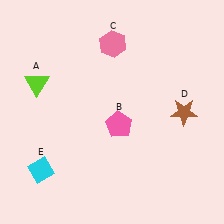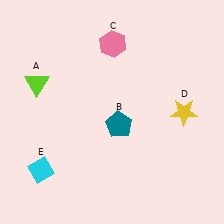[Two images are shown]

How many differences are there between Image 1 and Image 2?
There are 2 differences between the two images.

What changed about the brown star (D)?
In Image 1, D is brown. In Image 2, it changed to yellow.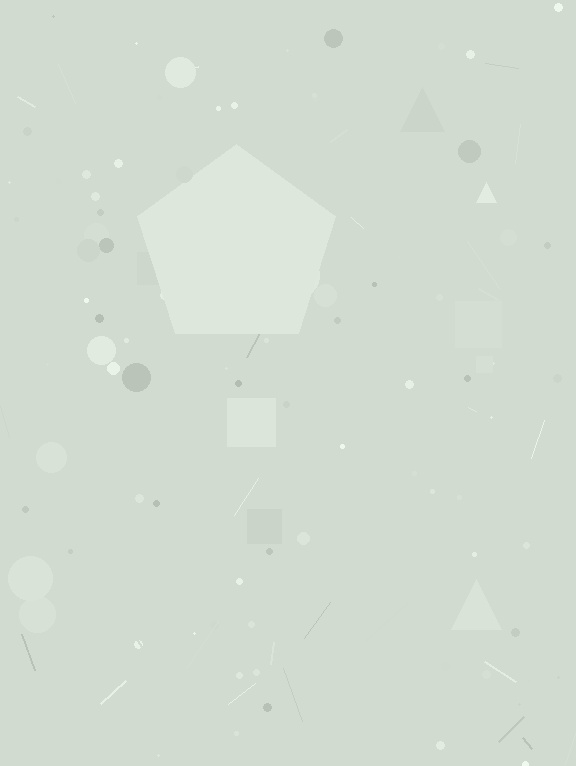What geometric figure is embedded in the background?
A pentagon is embedded in the background.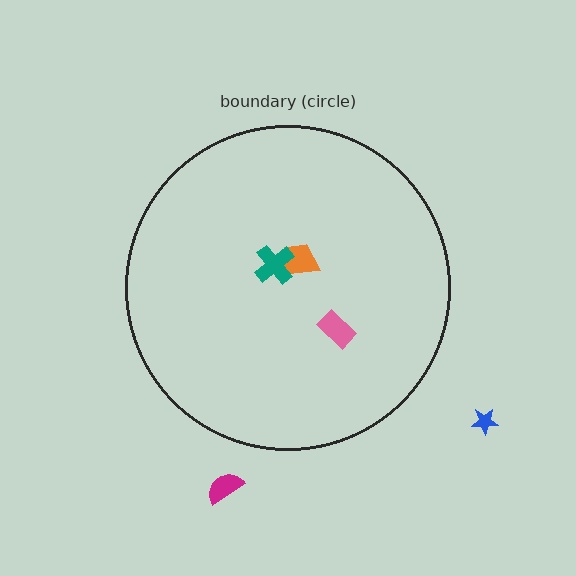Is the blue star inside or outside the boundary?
Outside.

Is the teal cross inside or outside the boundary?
Inside.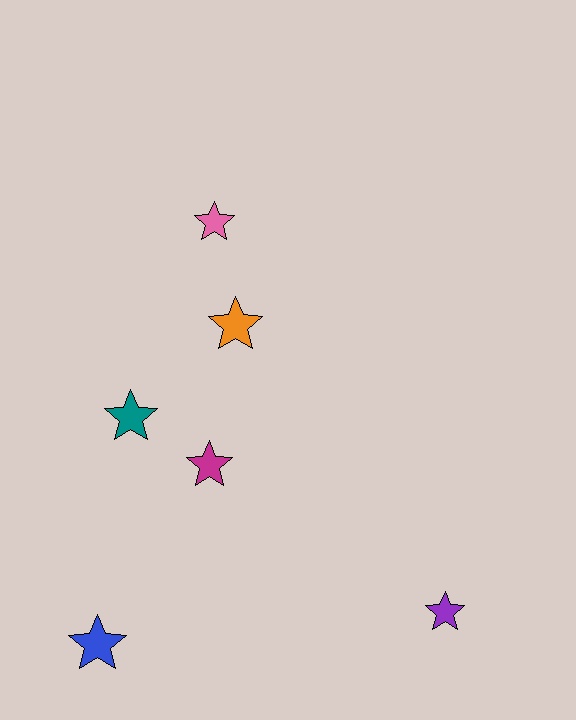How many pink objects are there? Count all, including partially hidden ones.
There is 1 pink object.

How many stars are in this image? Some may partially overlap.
There are 6 stars.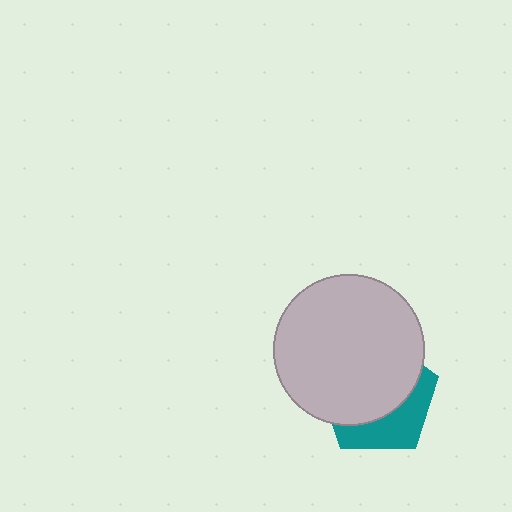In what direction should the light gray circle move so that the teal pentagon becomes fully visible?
The light gray circle should move toward the upper-left. That is the shortest direction to clear the overlap and leave the teal pentagon fully visible.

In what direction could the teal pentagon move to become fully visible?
The teal pentagon could move toward the lower-right. That would shift it out from behind the light gray circle entirely.